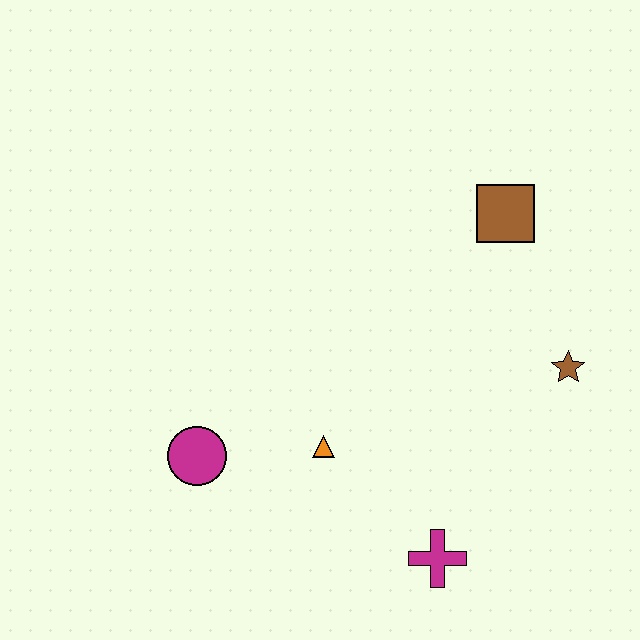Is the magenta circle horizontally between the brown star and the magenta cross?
No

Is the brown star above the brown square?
No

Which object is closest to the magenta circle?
The orange triangle is closest to the magenta circle.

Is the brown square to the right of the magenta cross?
Yes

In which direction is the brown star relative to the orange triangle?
The brown star is to the right of the orange triangle.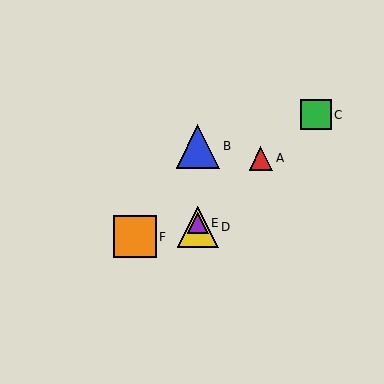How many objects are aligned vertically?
3 objects (B, D, E) are aligned vertically.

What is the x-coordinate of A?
Object A is at x≈261.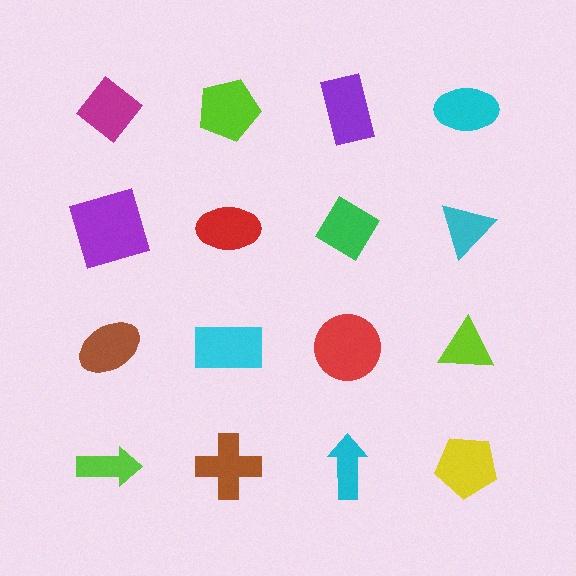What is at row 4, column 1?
A lime arrow.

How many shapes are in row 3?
4 shapes.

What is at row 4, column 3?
A cyan arrow.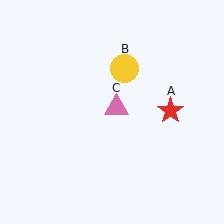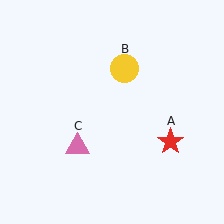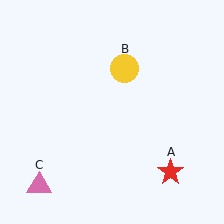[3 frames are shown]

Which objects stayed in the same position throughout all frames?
Yellow circle (object B) remained stationary.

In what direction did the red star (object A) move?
The red star (object A) moved down.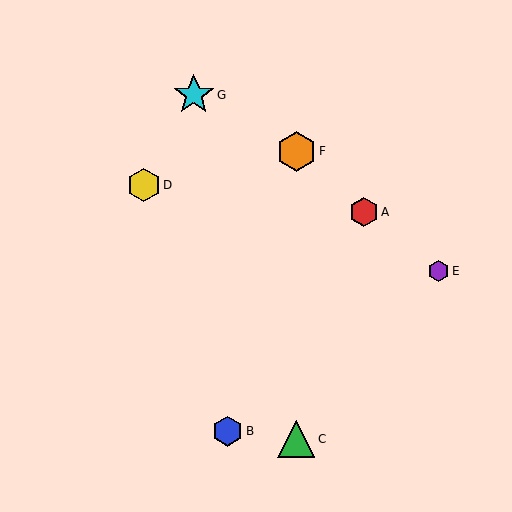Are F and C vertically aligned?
Yes, both are at x≈296.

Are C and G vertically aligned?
No, C is at x≈296 and G is at x≈194.